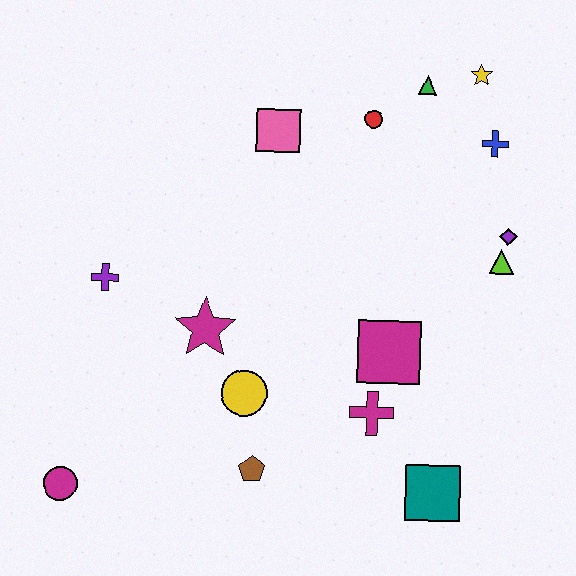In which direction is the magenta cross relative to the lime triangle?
The magenta cross is below the lime triangle.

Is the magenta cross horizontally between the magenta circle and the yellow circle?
No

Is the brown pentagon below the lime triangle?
Yes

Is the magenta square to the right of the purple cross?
Yes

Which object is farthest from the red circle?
The magenta circle is farthest from the red circle.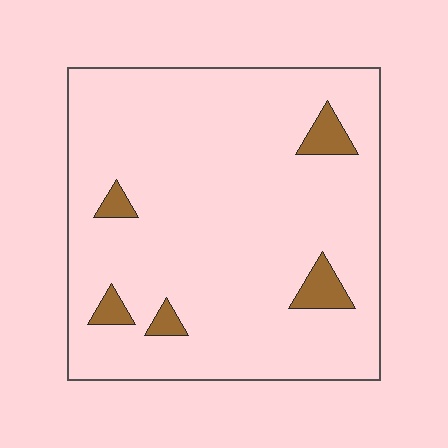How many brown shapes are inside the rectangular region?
5.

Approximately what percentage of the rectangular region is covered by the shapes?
Approximately 5%.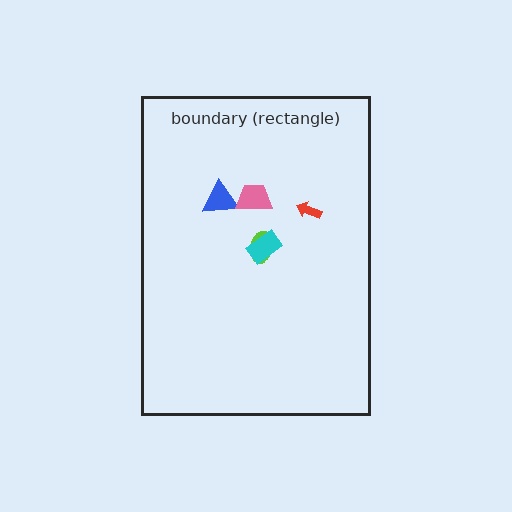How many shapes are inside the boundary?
5 inside, 0 outside.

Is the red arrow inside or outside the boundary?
Inside.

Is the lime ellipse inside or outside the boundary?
Inside.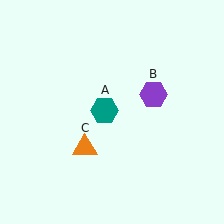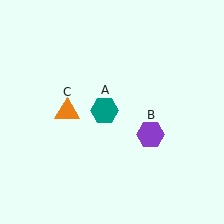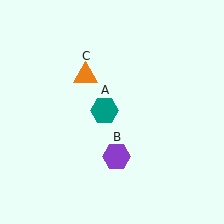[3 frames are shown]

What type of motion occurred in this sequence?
The purple hexagon (object B), orange triangle (object C) rotated clockwise around the center of the scene.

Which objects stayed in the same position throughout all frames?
Teal hexagon (object A) remained stationary.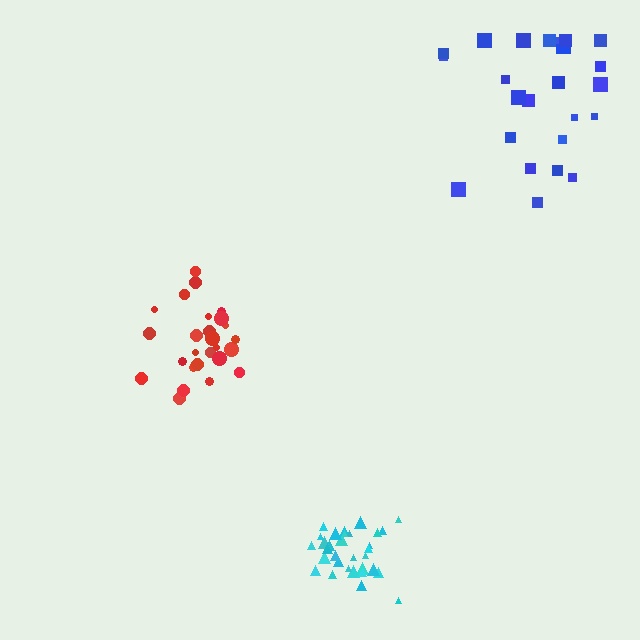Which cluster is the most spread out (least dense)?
Blue.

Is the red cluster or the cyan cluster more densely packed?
Cyan.